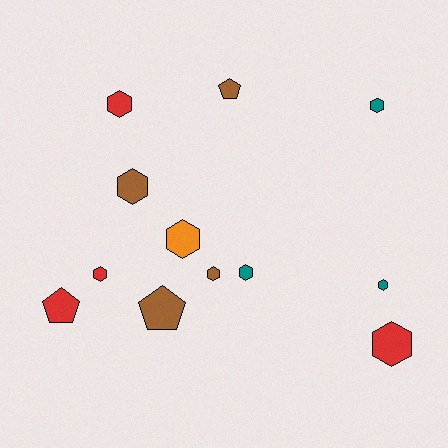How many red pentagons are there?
There is 1 red pentagon.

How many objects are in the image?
There are 12 objects.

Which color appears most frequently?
Red, with 4 objects.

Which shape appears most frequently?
Hexagon, with 9 objects.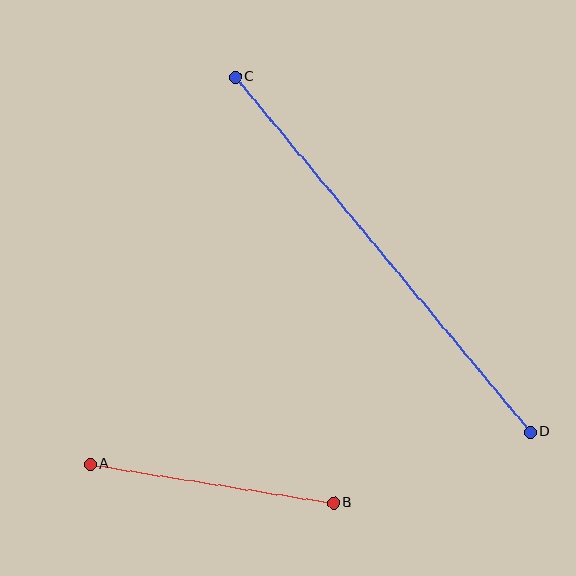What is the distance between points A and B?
The distance is approximately 247 pixels.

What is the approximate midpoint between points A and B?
The midpoint is at approximately (212, 483) pixels.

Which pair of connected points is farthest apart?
Points C and D are farthest apart.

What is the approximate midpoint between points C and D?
The midpoint is at approximately (383, 255) pixels.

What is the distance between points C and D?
The distance is approximately 462 pixels.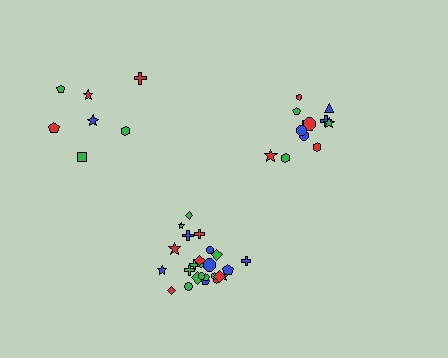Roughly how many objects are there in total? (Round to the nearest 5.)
Roughly 45 objects in total.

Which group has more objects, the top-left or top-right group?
The top-right group.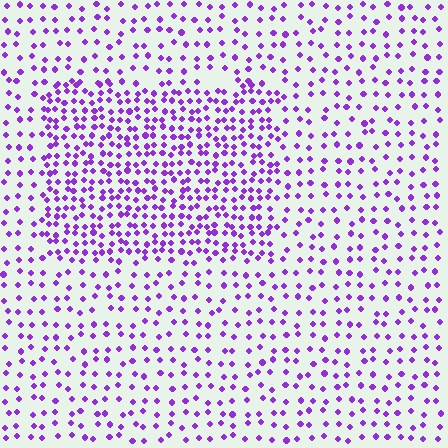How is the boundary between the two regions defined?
The boundary is defined by a change in element density (approximately 2.1x ratio). All elements are the same color, size, and shape.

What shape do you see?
I see a rectangle.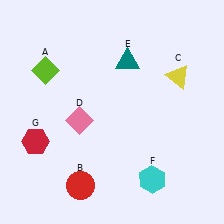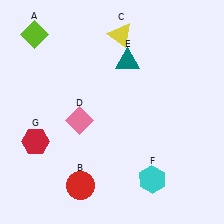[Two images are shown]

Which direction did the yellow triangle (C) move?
The yellow triangle (C) moved left.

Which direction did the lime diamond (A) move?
The lime diamond (A) moved up.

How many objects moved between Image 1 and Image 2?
2 objects moved between the two images.